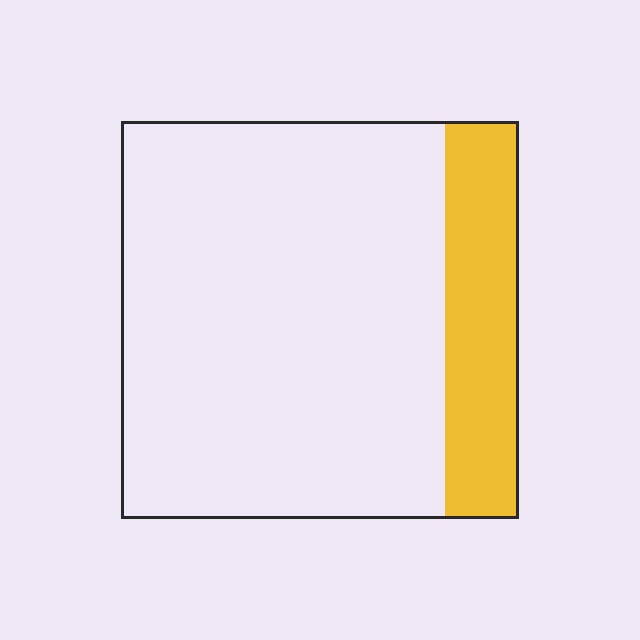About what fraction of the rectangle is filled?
About one fifth (1/5).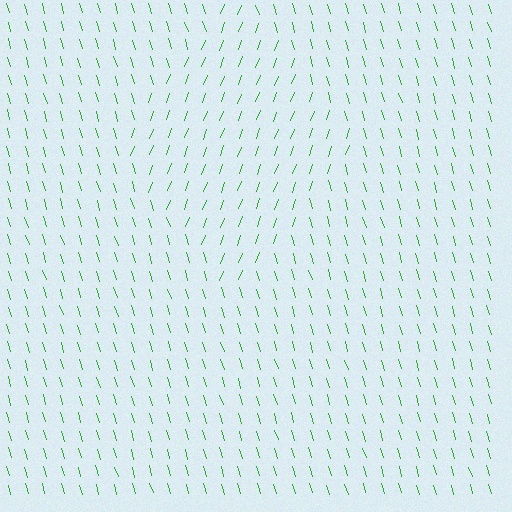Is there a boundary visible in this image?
Yes, there is a texture boundary formed by a change in line orientation.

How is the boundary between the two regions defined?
The boundary is defined purely by a change in line orientation (approximately 37 degrees difference). All lines are the same color and thickness.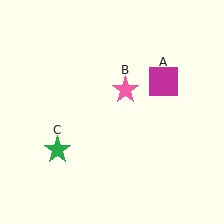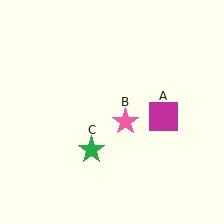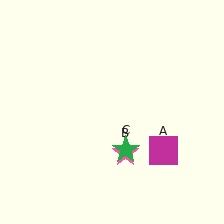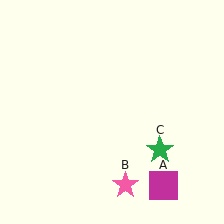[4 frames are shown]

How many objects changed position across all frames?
3 objects changed position: magenta square (object A), pink star (object B), green star (object C).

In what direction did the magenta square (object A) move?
The magenta square (object A) moved down.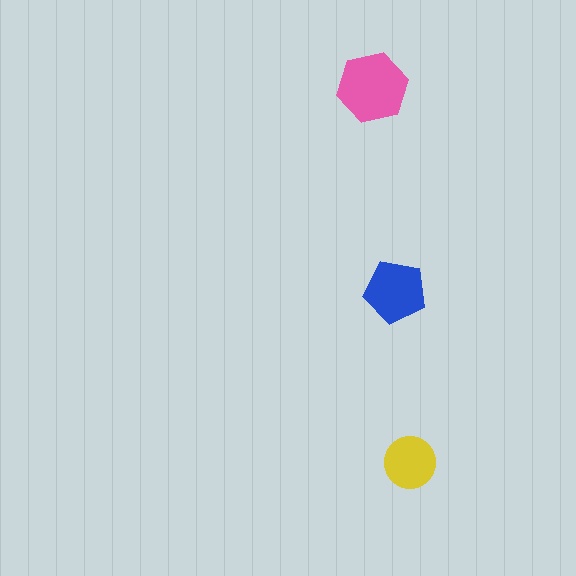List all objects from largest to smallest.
The pink hexagon, the blue pentagon, the yellow circle.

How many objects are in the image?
There are 3 objects in the image.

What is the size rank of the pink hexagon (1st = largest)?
1st.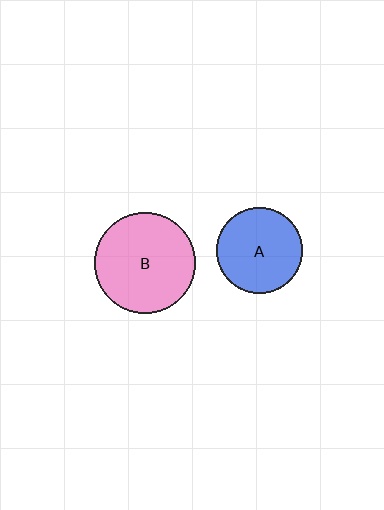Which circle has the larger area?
Circle B (pink).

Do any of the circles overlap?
No, none of the circles overlap.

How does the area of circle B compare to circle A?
Approximately 1.4 times.